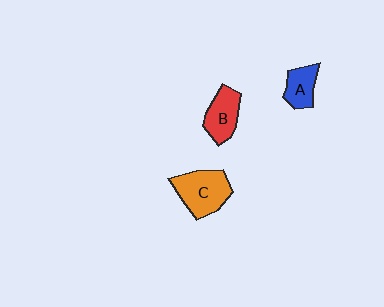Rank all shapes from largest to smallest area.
From largest to smallest: C (orange), B (red), A (blue).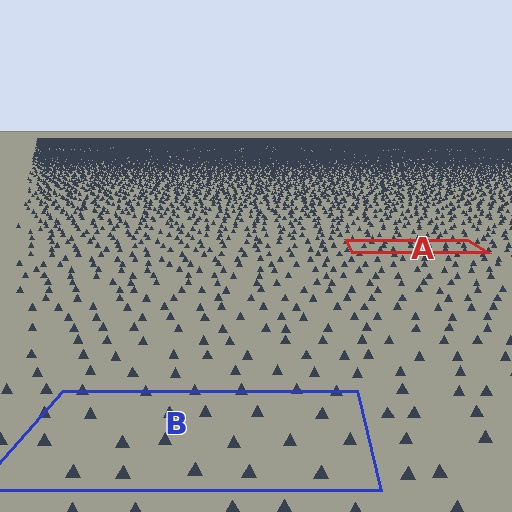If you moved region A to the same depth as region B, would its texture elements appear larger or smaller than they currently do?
They would appear larger. At a closer depth, the same texture elements are projected at a bigger on-screen size.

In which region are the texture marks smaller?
The texture marks are smaller in region A, because it is farther away.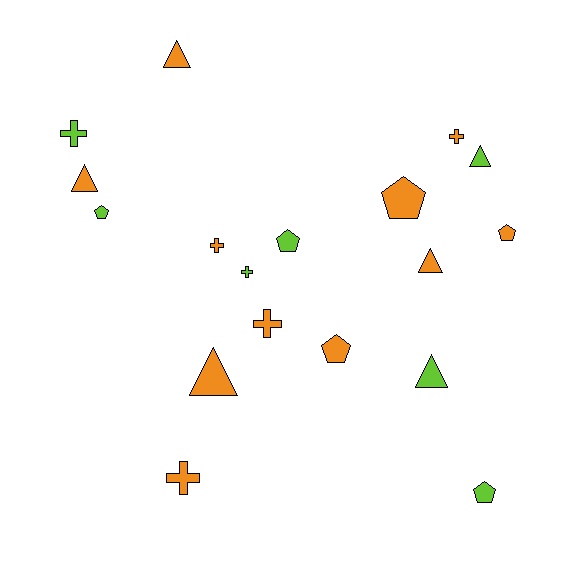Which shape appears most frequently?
Pentagon, with 6 objects.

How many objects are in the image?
There are 18 objects.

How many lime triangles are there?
There are 2 lime triangles.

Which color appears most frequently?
Orange, with 11 objects.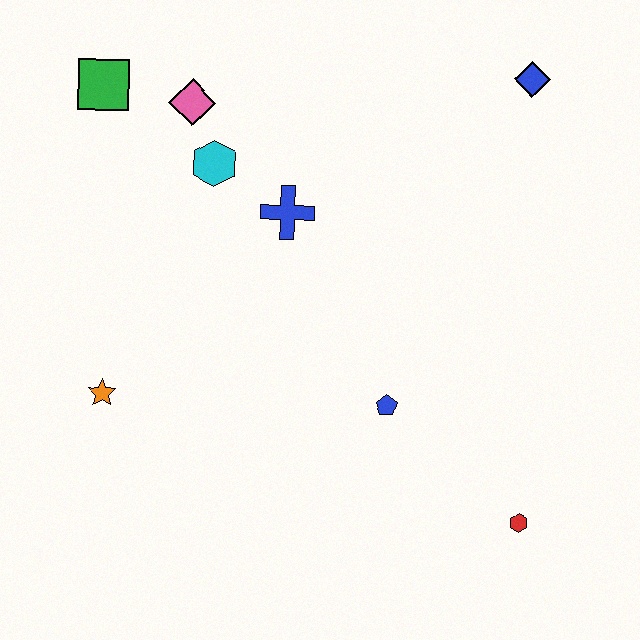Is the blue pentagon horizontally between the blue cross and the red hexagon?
Yes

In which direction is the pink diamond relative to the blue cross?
The pink diamond is above the blue cross.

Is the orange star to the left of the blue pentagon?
Yes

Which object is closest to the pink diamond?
The cyan hexagon is closest to the pink diamond.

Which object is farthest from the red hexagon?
The green square is farthest from the red hexagon.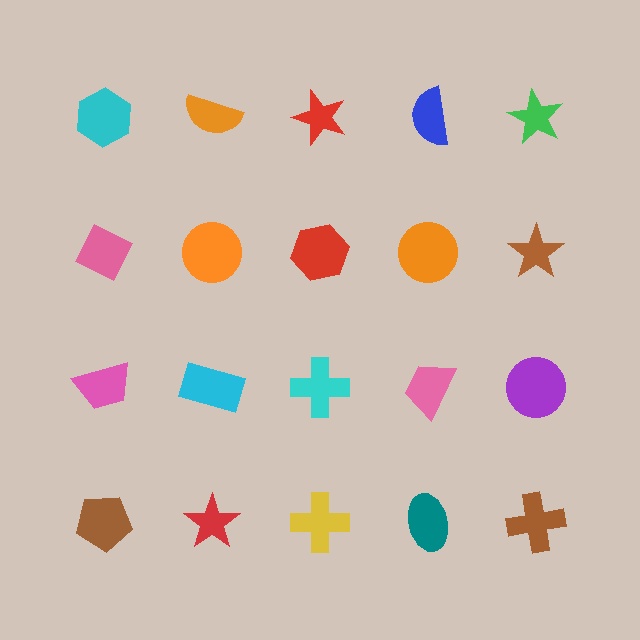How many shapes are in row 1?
5 shapes.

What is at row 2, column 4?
An orange circle.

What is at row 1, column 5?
A green star.